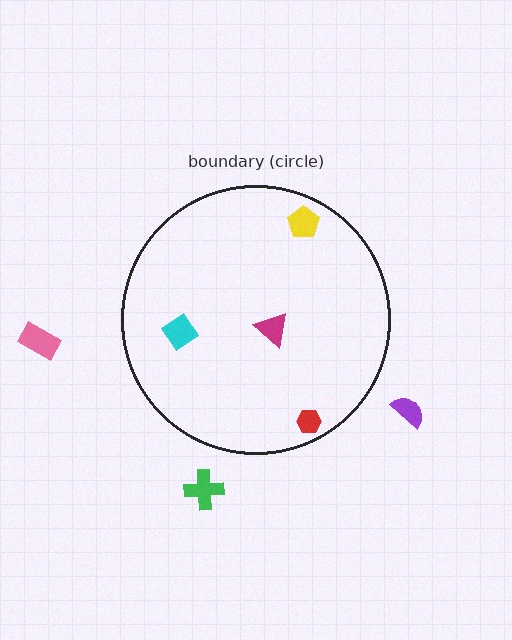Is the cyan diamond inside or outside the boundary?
Inside.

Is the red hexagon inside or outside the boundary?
Inside.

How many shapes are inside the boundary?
4 inside, 3 outside.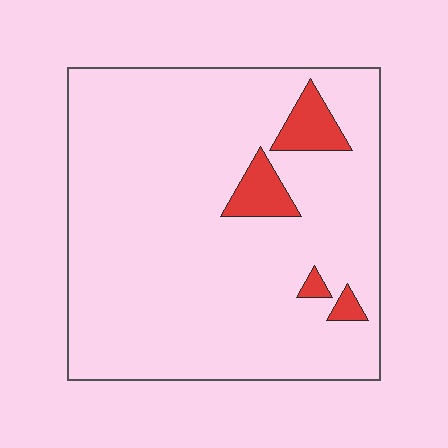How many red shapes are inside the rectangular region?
4.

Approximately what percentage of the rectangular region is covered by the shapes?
Approximately 10%.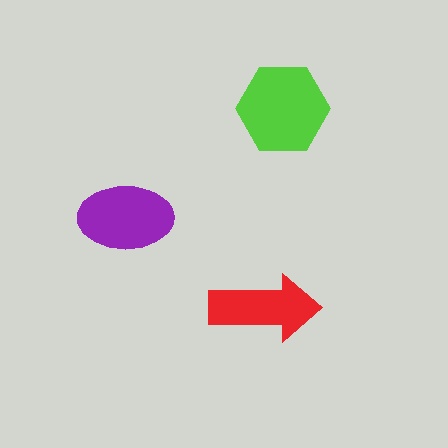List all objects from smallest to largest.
The red arrow, the purple ellipse, the lime hexagon.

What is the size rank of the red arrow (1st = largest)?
3rd.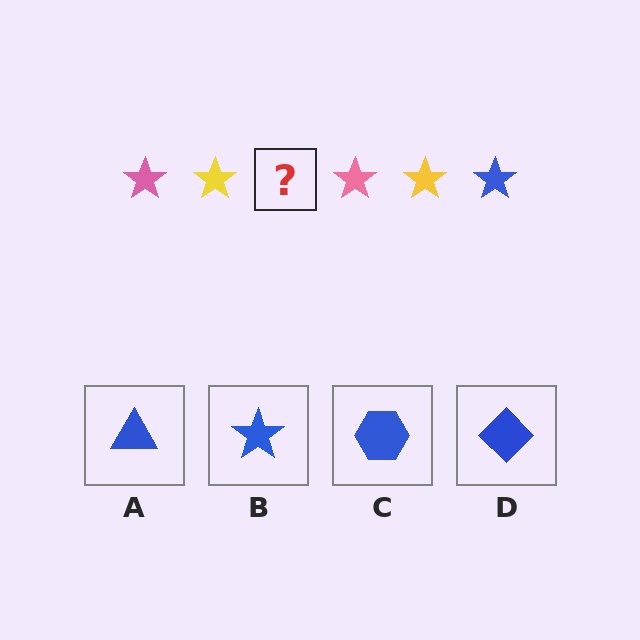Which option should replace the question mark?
Option B.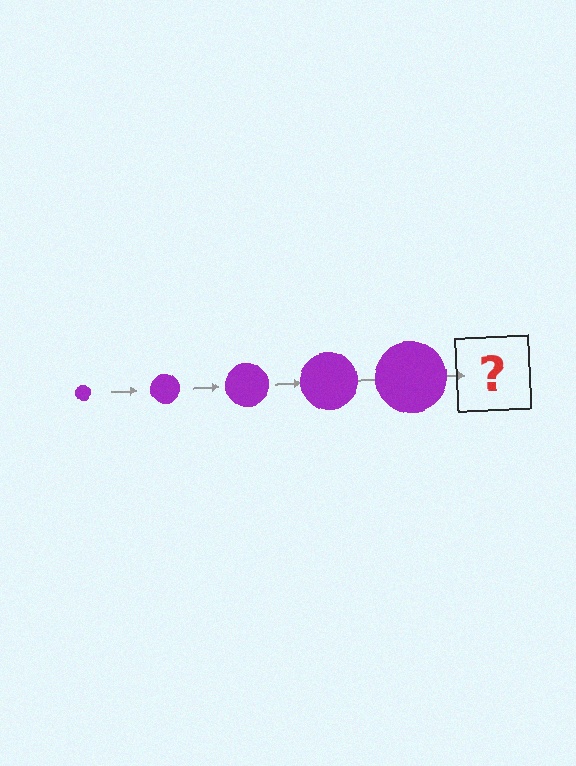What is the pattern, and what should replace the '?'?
The pattern is that the circle gets progressively larger each step. The '?' should be a purple circle, larger than the previous one.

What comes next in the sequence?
The next element should be a purple circle, larger than the previous one.